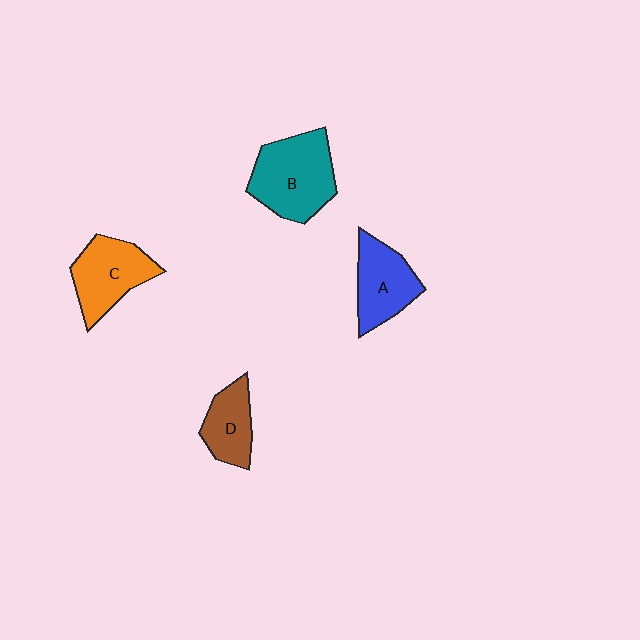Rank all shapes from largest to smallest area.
From largest to smallest: B (teal), C (orange), A (blue), D (brown).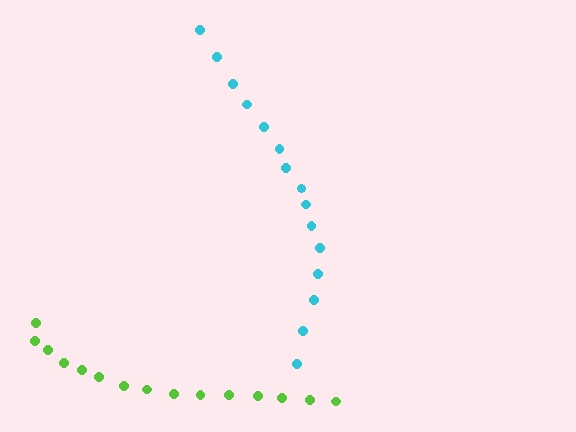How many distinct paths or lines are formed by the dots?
There are 2 distinct paths.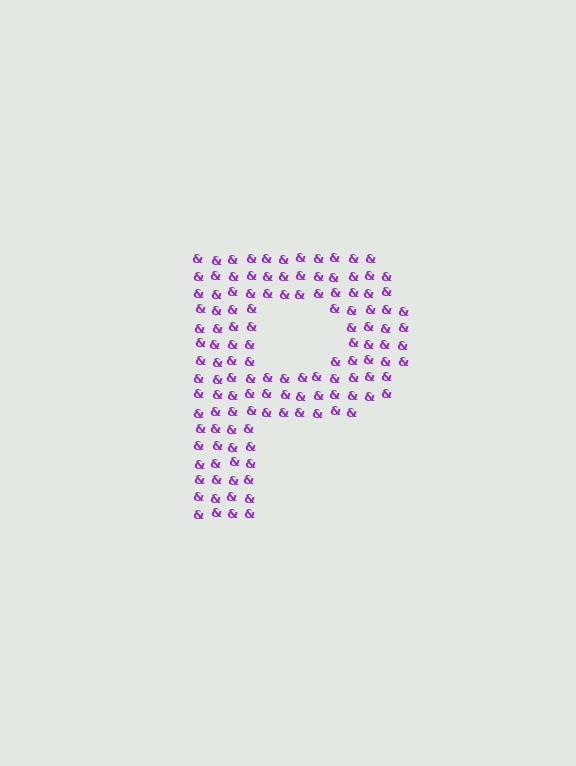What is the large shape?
The large shape is the letter P.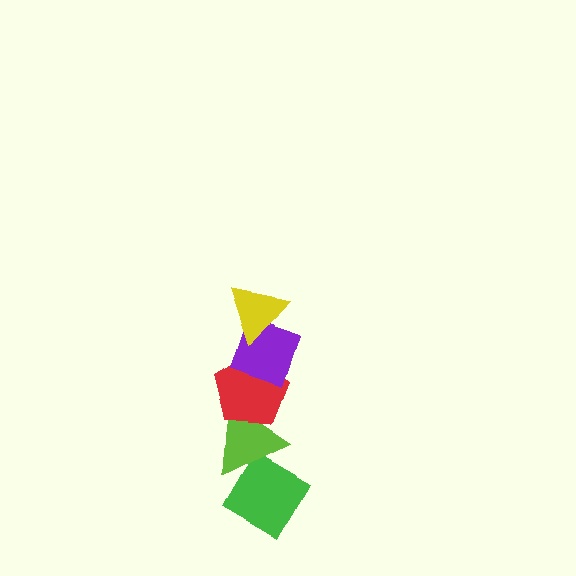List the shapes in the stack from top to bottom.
From top to bottom: the yellow triangle, the purple diamond, the red pentagon, the lime triangle, the green diamond.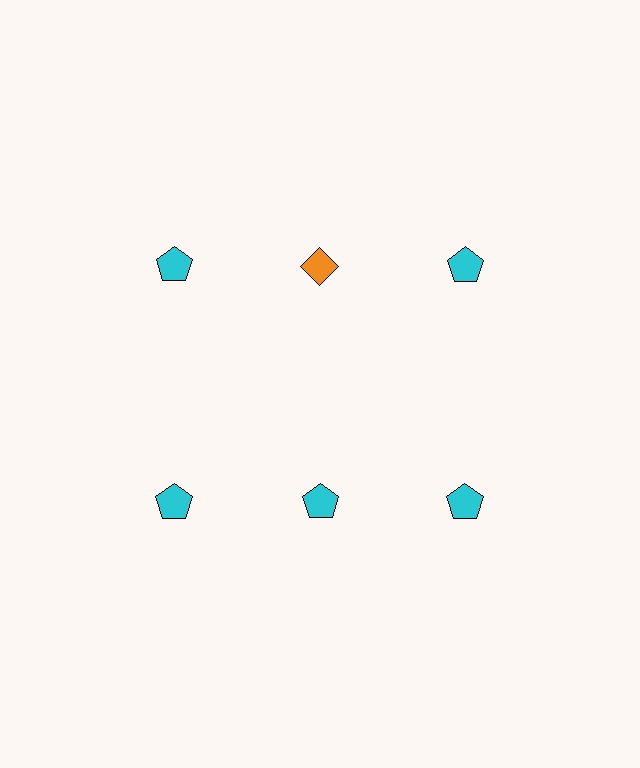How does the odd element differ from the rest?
It differs in both color (orange instead of cyan) and shape (diamond instead of pentagon).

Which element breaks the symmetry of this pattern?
The orange diamond in the top row, second from left column breaks the symmetry. All other shapes are cyan pentagons.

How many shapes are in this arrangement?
There are 6 shapes arranged in a grid pattern.